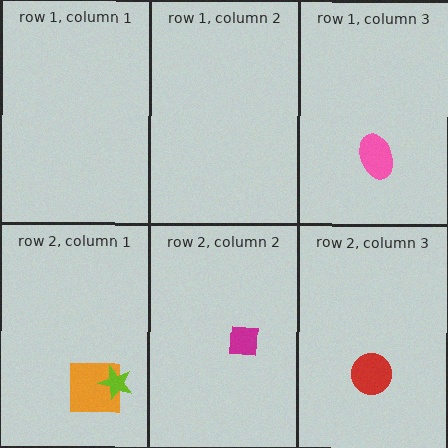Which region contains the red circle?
The row 2, column 3 region.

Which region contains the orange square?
The row 2, column 1 region.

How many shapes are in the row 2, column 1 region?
2.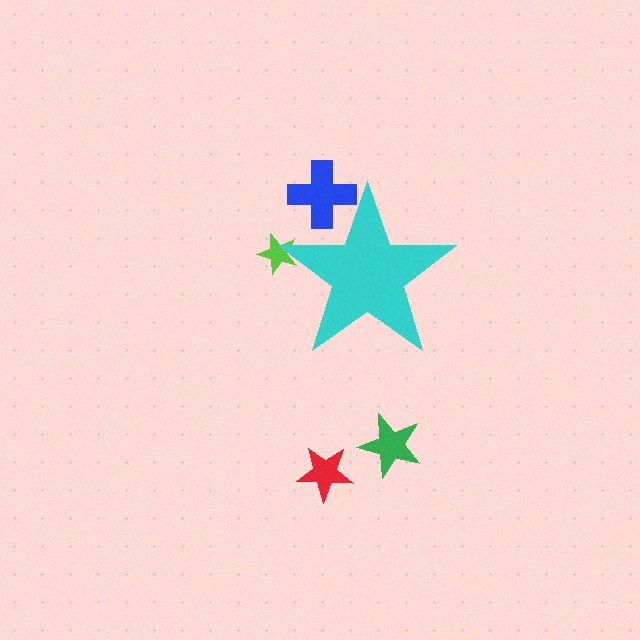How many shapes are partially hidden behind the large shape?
2 shapes are partially hidden.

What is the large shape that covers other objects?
A cyan star.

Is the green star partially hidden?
No, the green star is fully visible.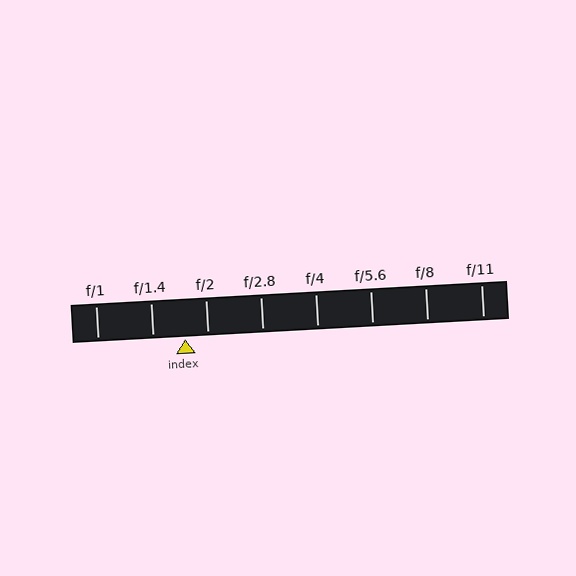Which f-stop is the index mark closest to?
The index mark is closest to f/2.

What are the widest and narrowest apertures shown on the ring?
The widest aperture shown is f/1 and the narrowest is f/11.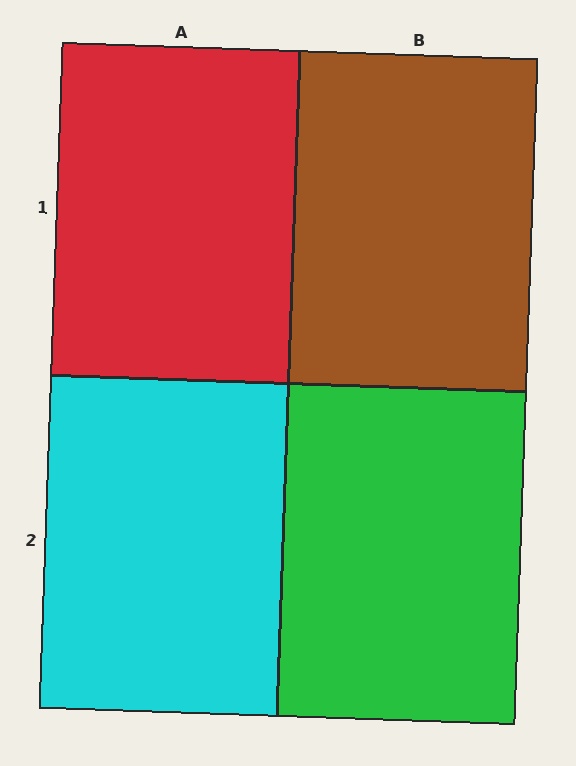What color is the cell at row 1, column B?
Brown.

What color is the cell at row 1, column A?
Red.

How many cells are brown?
1 cell is brown.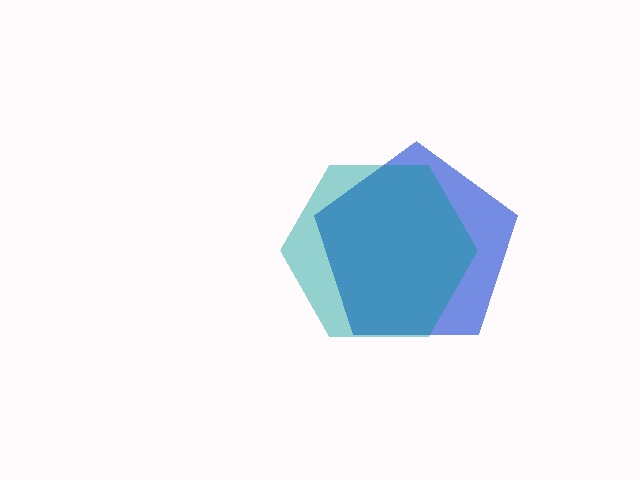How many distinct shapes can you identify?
There are 2 distinct shapes: a blue pentagon, a teal hexagon.